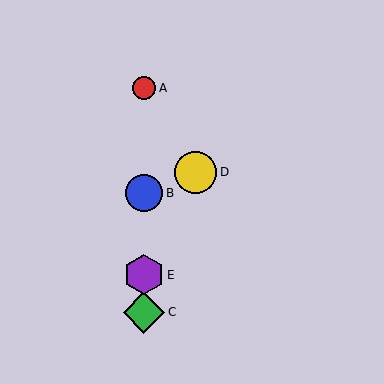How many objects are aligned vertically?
4 objects (A, B, C, E) are aligned vertically.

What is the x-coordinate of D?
Object D is at x≈196.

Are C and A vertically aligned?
Yes, both are at x≈144.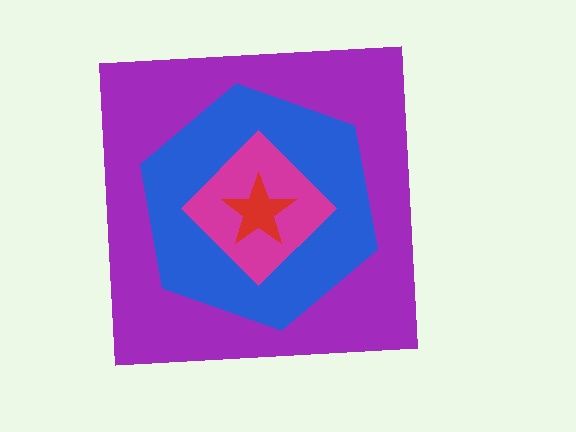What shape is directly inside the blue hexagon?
The magenta diamond.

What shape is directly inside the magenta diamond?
The red star.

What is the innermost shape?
The red star.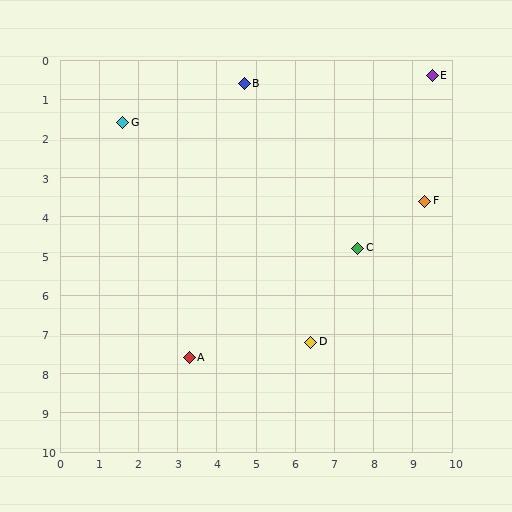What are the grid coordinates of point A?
Point A is at approximately (3.3, 7.6).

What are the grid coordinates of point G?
Point G is at approximately (1.6, 1.6).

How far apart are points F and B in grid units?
Points F and B are about 5.5 grid units apart.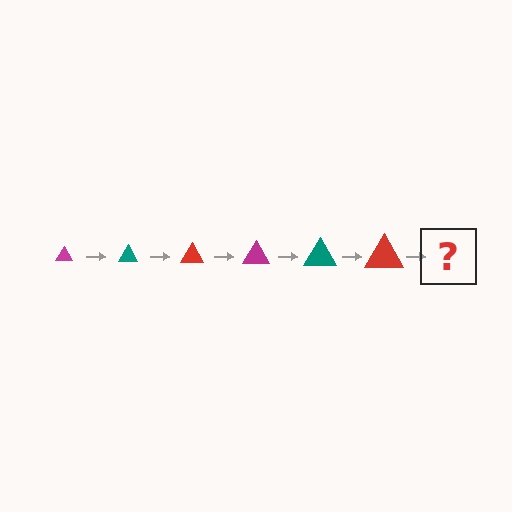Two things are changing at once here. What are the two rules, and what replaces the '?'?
The two rules are that the triangle grows larger each step and the color cycles through magenta, teal, and red. The '?' should be a magenta triangle, larger than the previous one.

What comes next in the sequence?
The next element should be a magenta triangle, larger than the previous one.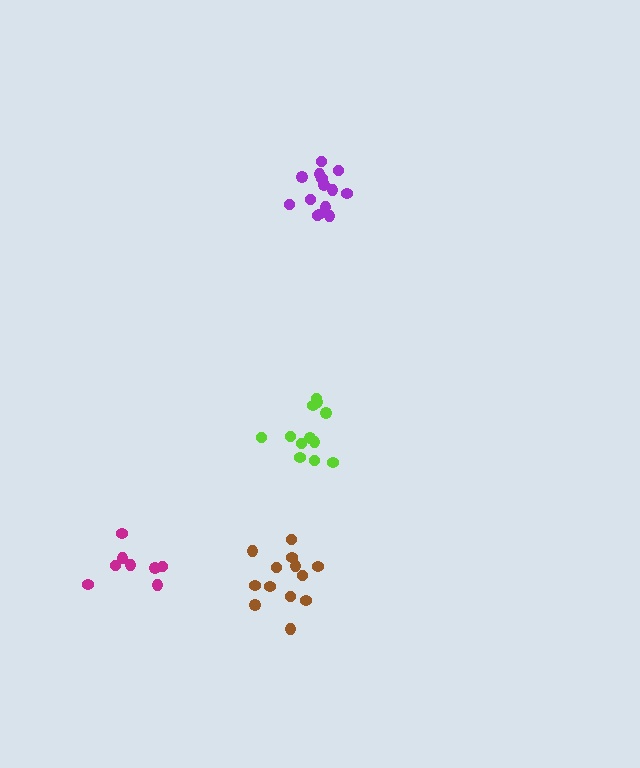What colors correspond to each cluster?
The clusters are colored: magenta, lime, brown, purple.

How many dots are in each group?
Group 1: 8 dots, Group 2: 12 dots, Group 3: 13 dots, Group 4: 14 dots (47 total).